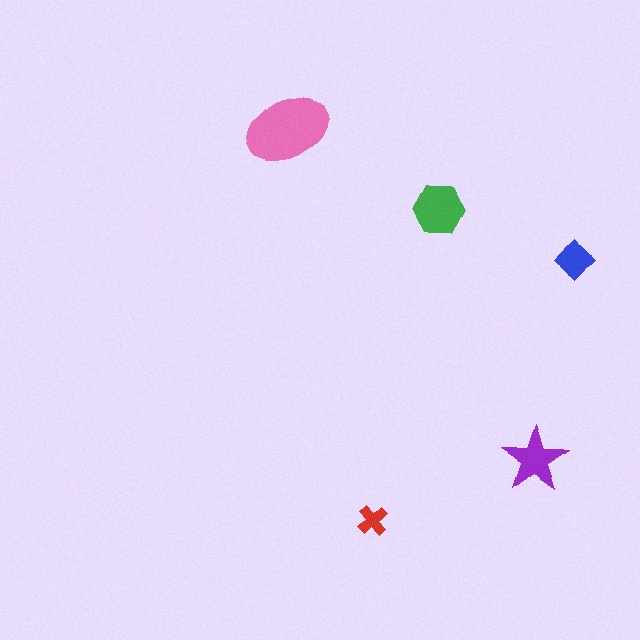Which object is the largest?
The pink ellipse.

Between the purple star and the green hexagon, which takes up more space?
The green hexagon.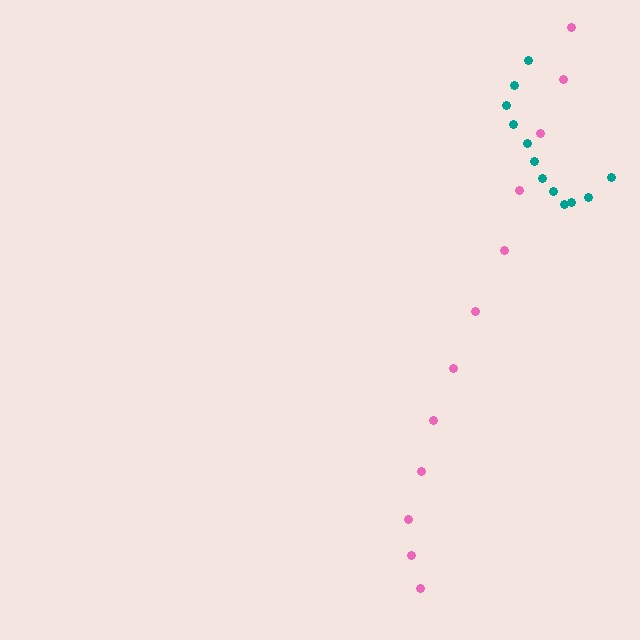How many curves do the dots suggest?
There are 2 distinct paths.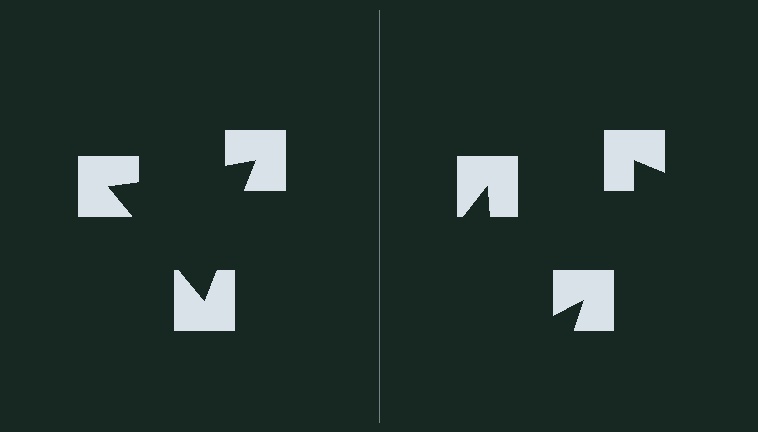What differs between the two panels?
The notched squares are positioned identically on both sides; only the wedge orientations differ. On the left they align to a triangle; on the right they are misaligned.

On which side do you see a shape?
An illusory triangle appears on the left side. On the right side the wedge cuts are rotated, so no coherent shape forms.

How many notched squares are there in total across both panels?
6 — 3 on each side.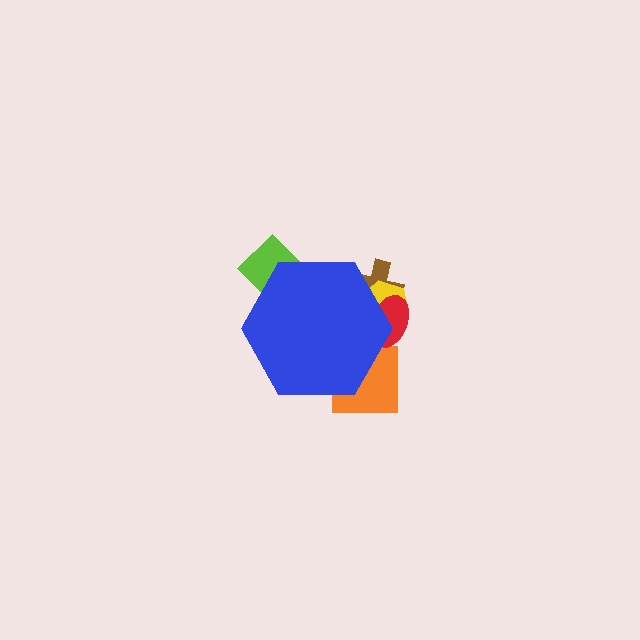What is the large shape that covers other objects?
A blue hexagon.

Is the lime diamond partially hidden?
Yes, the lime diamond is partially hidden behind the blue hexagon.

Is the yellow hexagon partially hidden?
Yes, the yellow hexagon is partially hidden behind the blue hexagon.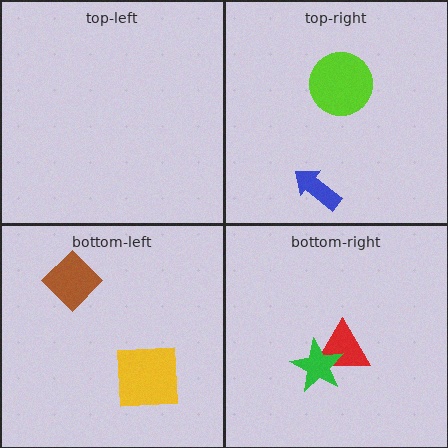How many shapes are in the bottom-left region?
2.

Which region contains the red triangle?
The bottom-right region.